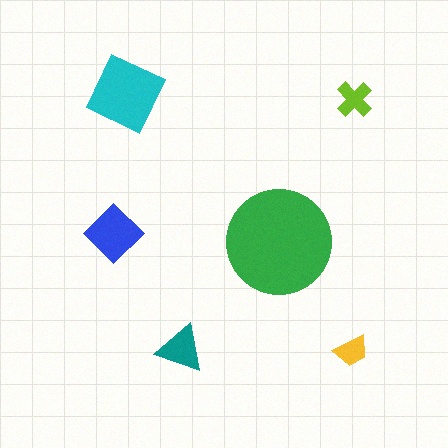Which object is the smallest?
The yellow trapezoid.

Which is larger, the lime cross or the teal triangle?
The teal triangle.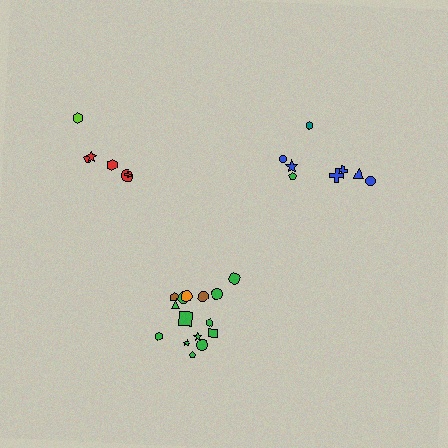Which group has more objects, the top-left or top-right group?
The top-right group.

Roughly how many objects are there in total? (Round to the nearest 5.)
Roughly 30 objects in total.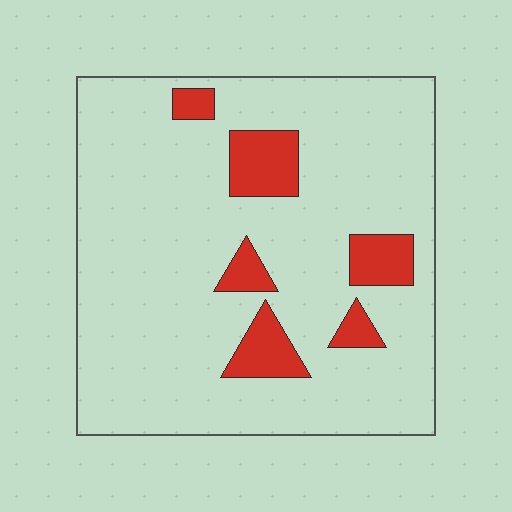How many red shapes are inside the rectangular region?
6.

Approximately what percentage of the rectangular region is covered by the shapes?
Approximately 15%.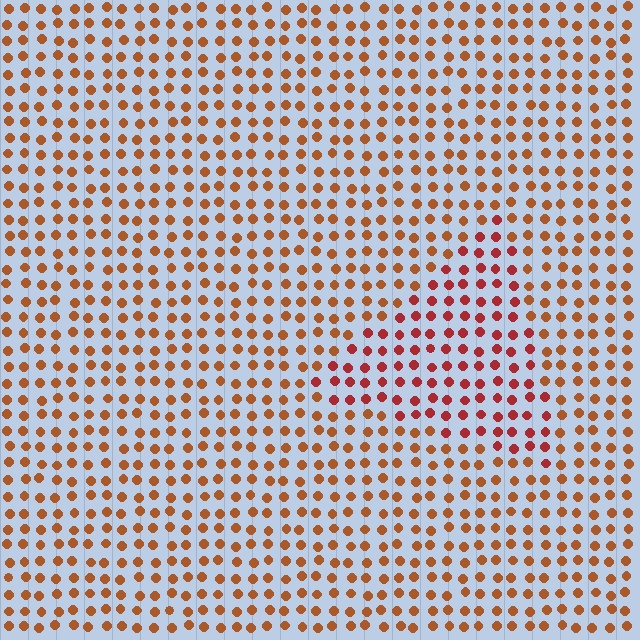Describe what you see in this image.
The image is filled with small brown elements in a uniform arrangement. A triangle-shaped region is visible where the elements are tinted to a slightly different hue, forming a subtle color boundary.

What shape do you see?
I see a triangle.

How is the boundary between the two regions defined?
The boundary is defined purely by a slight shift in hue (about 26 degrees). Spacing, size, and orientation are identical on both sides.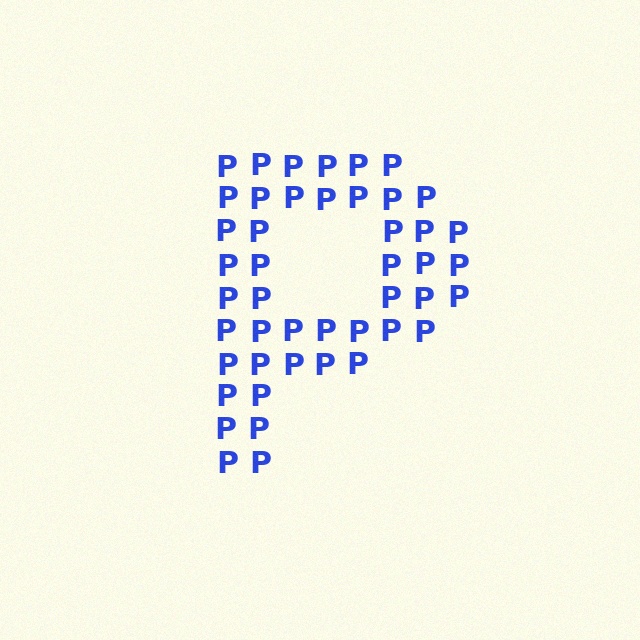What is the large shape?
The large shape is the letter P.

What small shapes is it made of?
It is made of small letter P's.